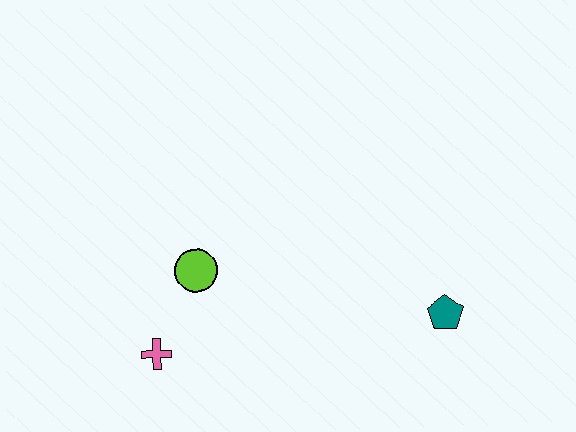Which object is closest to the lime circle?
The pink cross is closest to the lime circle.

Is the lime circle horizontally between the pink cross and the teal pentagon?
Yes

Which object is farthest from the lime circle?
The teal pentagon is farthest from the lime circle.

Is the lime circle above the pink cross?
Yes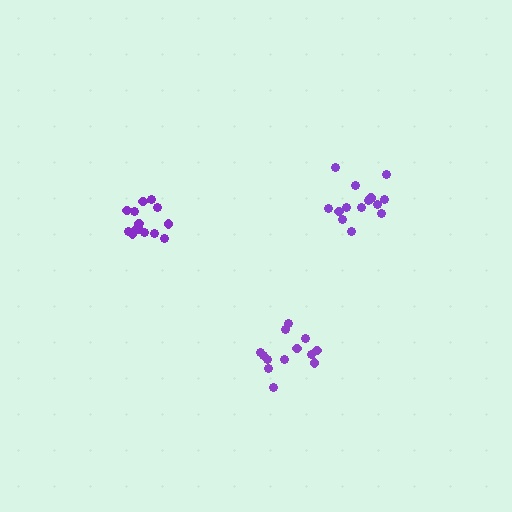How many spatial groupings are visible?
There are 3 spatial groupings.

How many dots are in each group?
Group 1: 14 dots, Group 2: 14 dots, Group 3: 13 dots (41 total).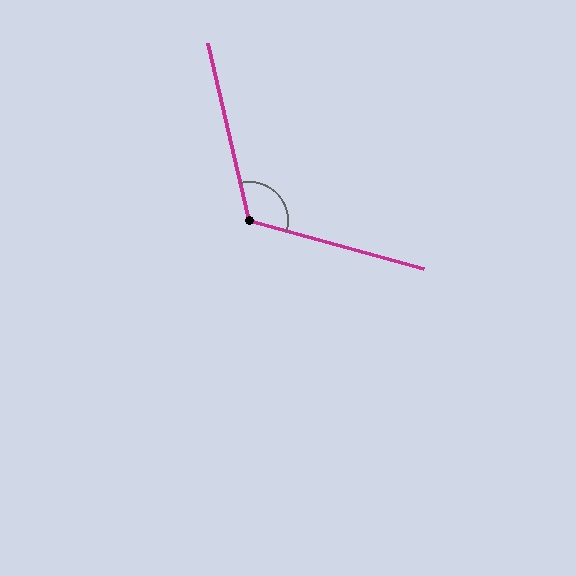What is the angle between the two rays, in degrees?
Approximately 118 degrees.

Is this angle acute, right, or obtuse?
It is obtuse.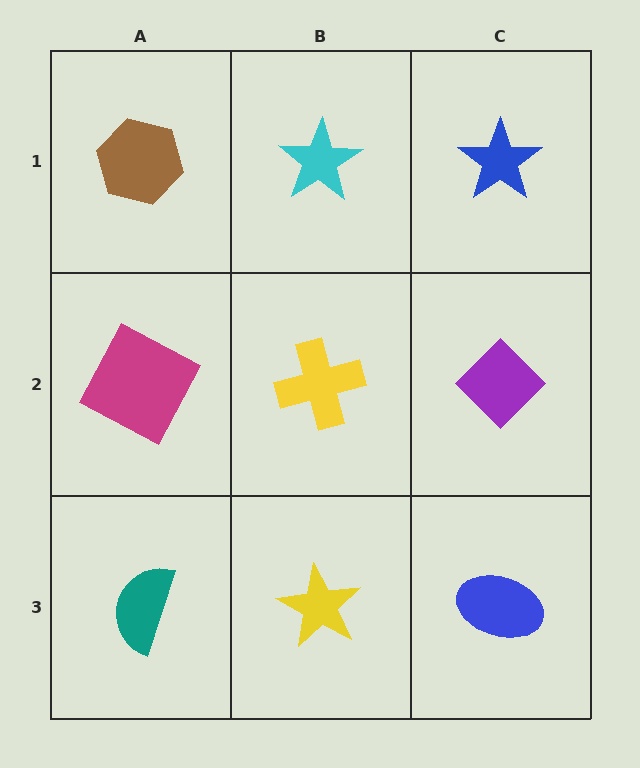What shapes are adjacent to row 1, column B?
A yellow cross (row 2, column B), a brown hexagon (row 1, column A), a blue star (row 1, column C).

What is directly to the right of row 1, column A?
A cyan star.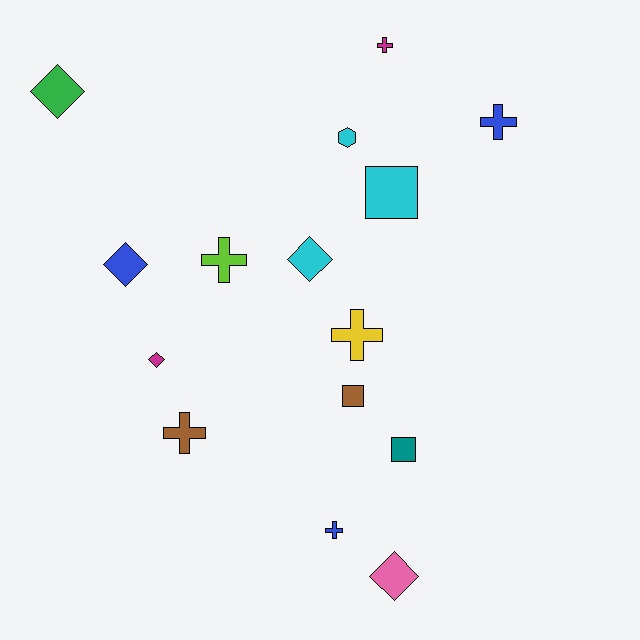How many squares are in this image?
There are 3 squares.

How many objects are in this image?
There are 15 objects.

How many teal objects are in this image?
There is 1 teal object.